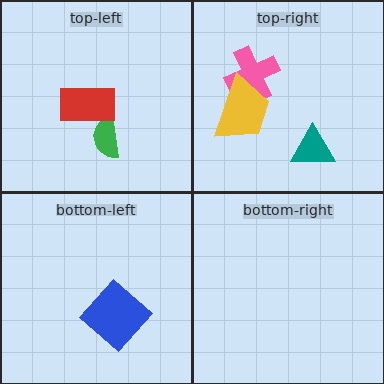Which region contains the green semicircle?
The top-left region.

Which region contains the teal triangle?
The top-right region.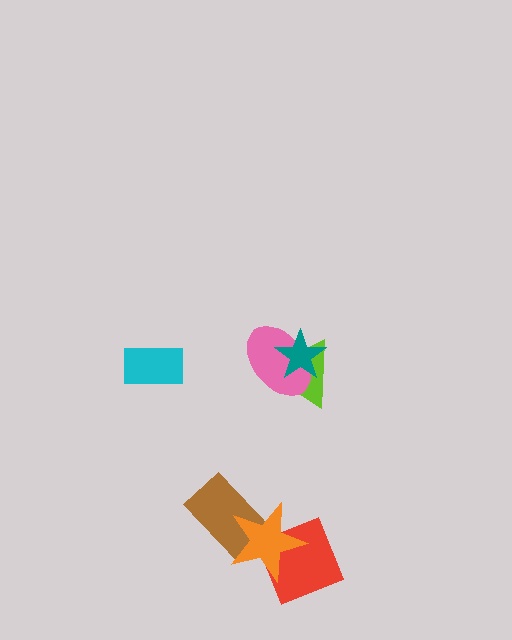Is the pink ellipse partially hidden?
Yes, it is partially covered by another shape.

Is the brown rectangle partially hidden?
Yes, it is partially covered by another shape.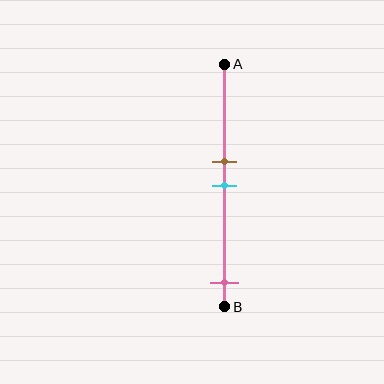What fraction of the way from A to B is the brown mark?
The brown mark is approximately 40% (0.4) of the way from A to B.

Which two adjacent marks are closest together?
The brown and cyan marks are the closest adjacent pair.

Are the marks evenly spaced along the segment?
No, the marks are not evenly spaced.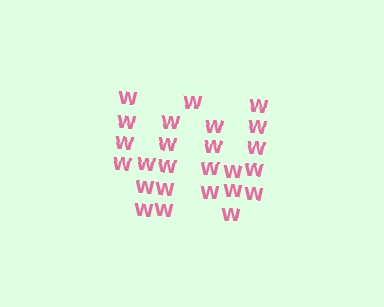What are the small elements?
The small elements are letter W's.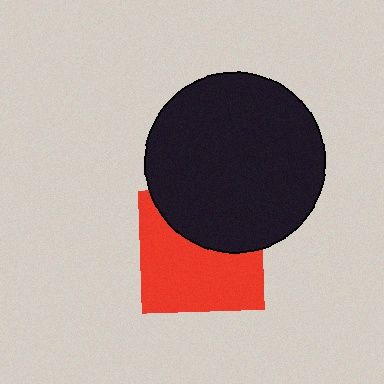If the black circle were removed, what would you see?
You would see the complete red square.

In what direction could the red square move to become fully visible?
The red square could move down. That would shift it out from behind the black circle entirely.